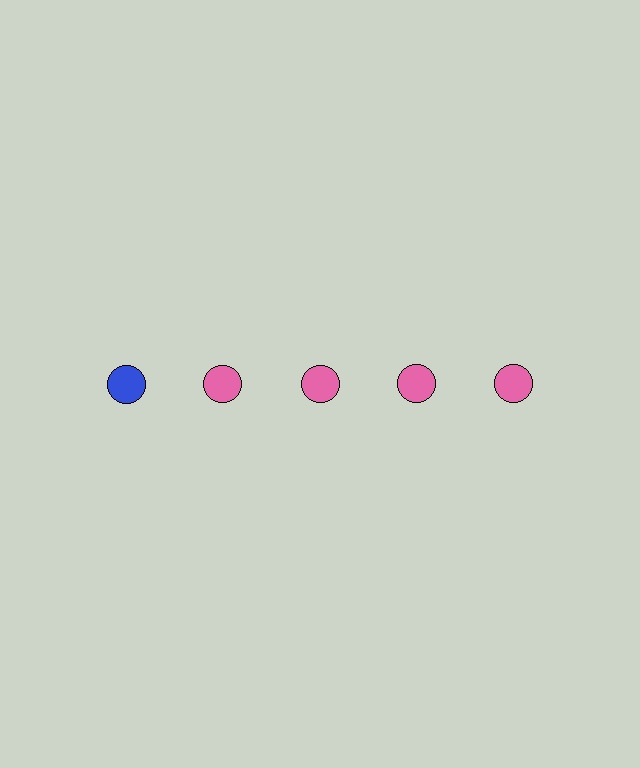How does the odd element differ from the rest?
It has a different color: blue instead of pink.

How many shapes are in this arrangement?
There are 5 shapes arranged in a grid pattern.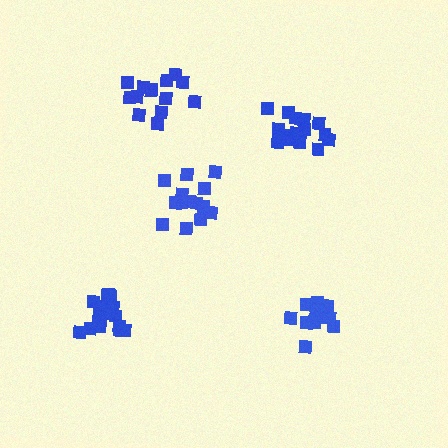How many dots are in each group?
Group 1: 16 dots, Group 2: 16 dots, Group 3: 18 dots, Group 4: 14 dots, Group 5: 14 dots (78 total).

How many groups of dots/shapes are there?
There are 5 groups.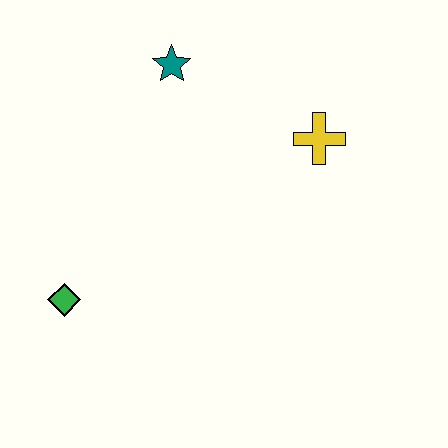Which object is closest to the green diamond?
The teal star is closest to the green diamond.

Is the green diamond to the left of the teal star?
Yes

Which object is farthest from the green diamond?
The yellow cross is farthest from the green diamond.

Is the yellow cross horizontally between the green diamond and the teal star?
No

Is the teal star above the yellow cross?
Yes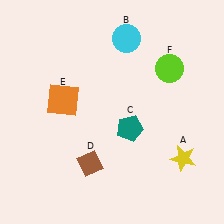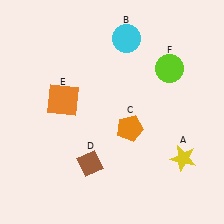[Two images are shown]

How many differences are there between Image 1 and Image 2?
There is 1 difference between the two images.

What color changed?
The pentagon (C) changed from teal in Image 1 to orange in Image 2.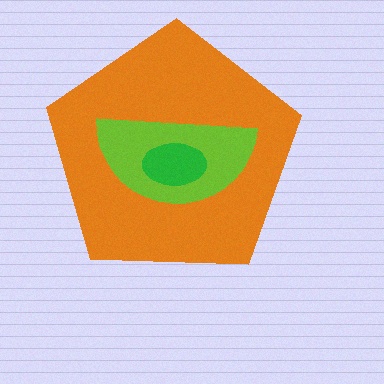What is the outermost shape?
The orange pentagon.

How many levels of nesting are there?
3.